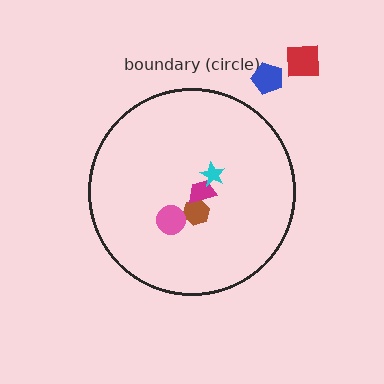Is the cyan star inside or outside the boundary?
Inside.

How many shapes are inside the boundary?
4 inside, 2 outside.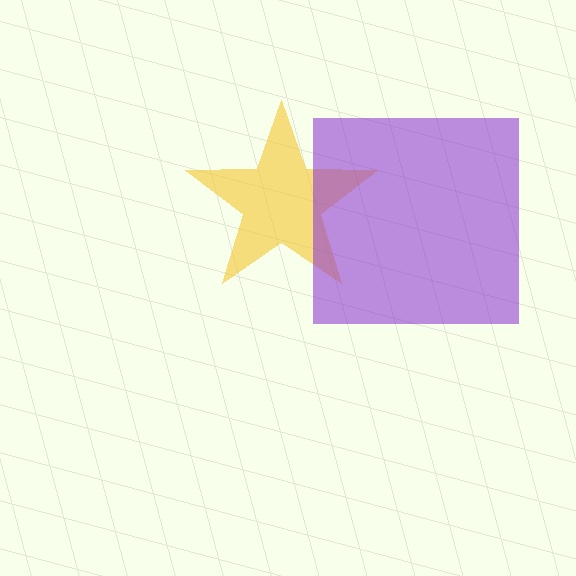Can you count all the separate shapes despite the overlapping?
Yes, there are 2 separate shapes.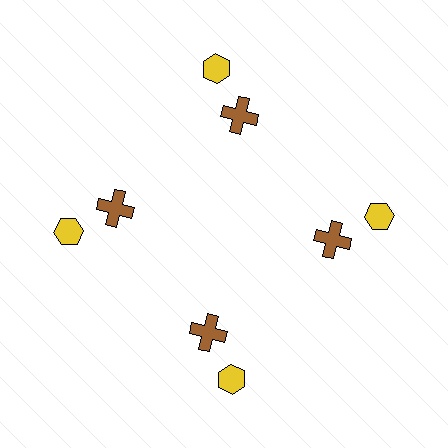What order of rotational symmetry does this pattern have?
This pattern has 4-fold rotational symmetry.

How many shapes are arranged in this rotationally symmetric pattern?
There are 8 shapes, arranged in 4 groups of 2.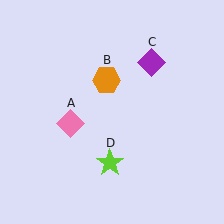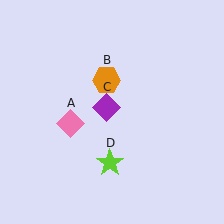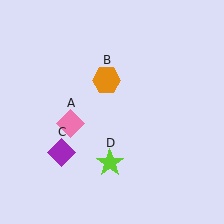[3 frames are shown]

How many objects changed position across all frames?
1 object changed position: purple diamond (object C).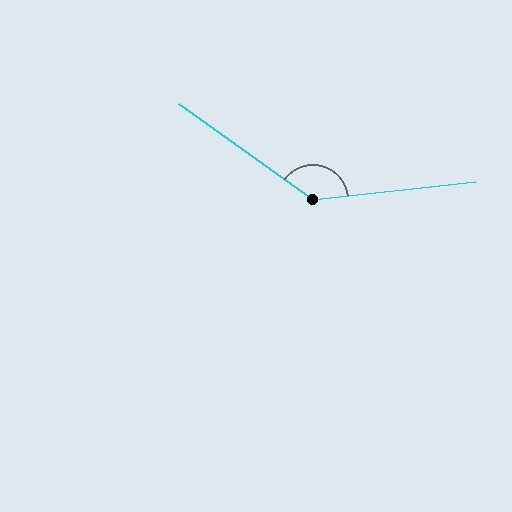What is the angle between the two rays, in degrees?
Approximately 138 degrees.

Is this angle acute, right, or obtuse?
It is obtuse.